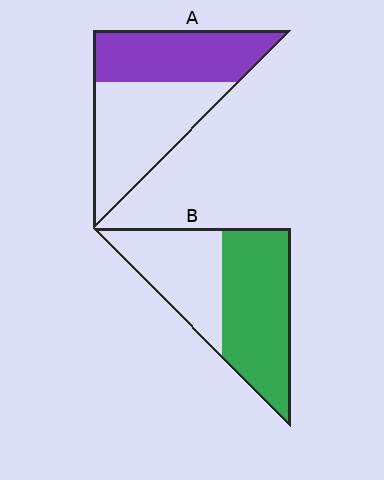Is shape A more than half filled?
No.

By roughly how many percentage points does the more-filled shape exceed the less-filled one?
By roughly 10 percentage points (B over A).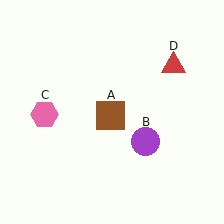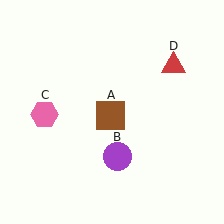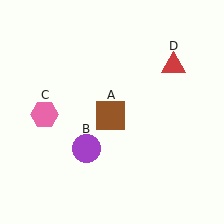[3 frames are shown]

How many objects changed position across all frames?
1 object changed position: purple circle (object B).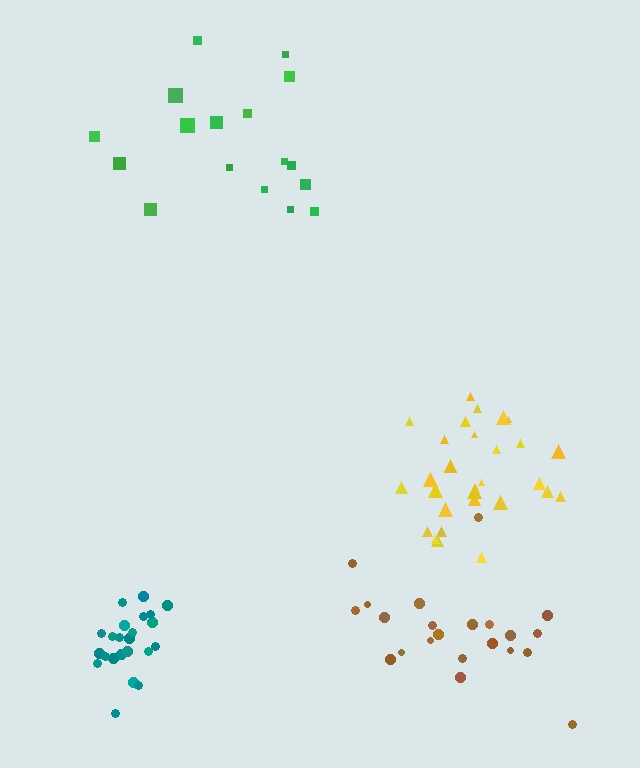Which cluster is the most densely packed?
Teal.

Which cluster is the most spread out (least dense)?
Green.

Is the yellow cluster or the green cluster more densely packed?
Yellow.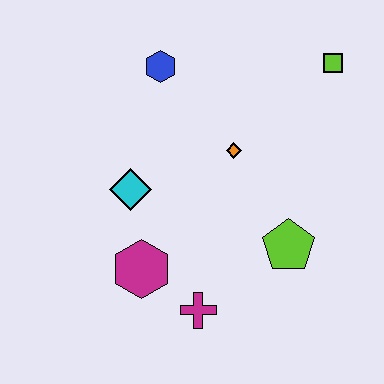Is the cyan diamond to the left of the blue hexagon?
Yes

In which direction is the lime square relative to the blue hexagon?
The lime square is to the right of the blue hexagon.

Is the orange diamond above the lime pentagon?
Yes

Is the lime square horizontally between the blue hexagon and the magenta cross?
No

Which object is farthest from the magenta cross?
The lime square is farthest from the magenta cross.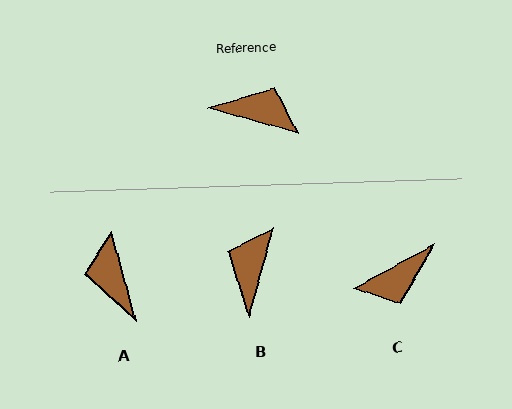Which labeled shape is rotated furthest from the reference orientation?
C, about 135 degrees away.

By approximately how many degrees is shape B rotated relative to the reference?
Approximately 91 degrees counter-clockwise.